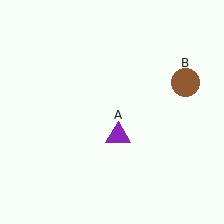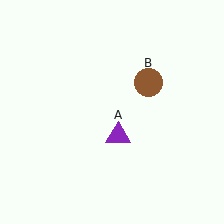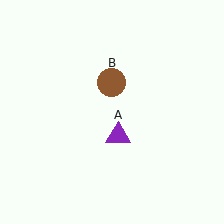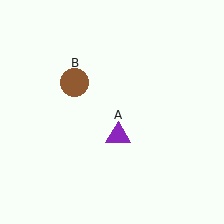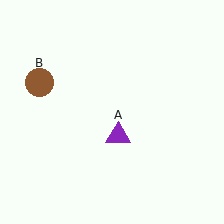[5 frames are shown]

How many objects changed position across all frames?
1 object changed position: brown circle (object B).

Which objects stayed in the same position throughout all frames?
Purple triangle (object A) remained stationary.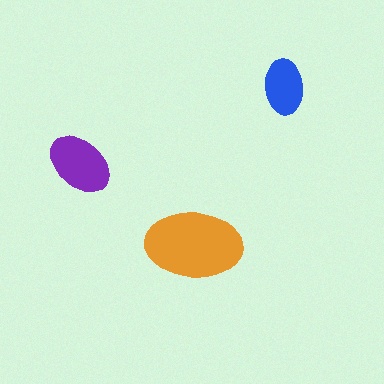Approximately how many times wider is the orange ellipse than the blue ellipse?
About 1.5 times wider.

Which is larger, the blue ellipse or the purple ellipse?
The purple one.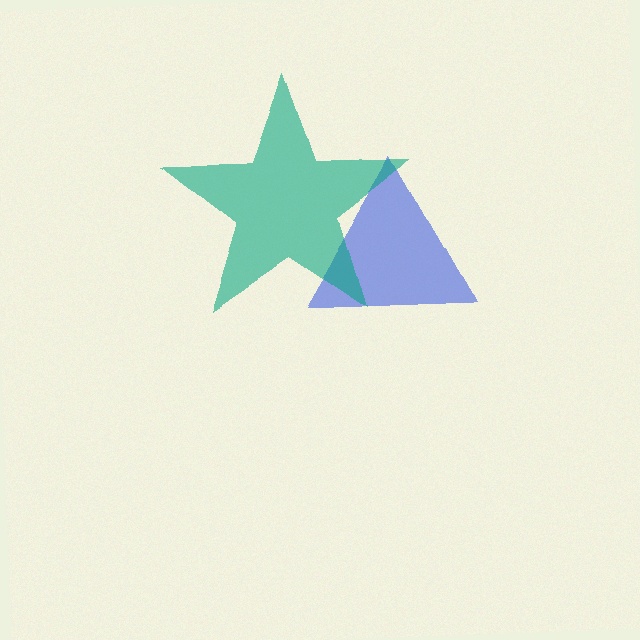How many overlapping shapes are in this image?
There are 2 overlapping shapes in the image.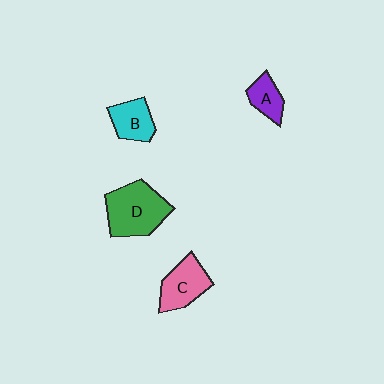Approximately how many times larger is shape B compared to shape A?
Approximately 1.3 times.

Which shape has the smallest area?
Shape A (purple).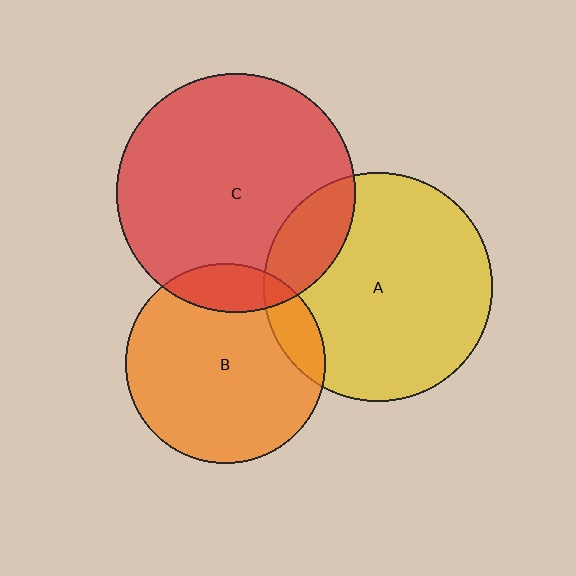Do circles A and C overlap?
Yes.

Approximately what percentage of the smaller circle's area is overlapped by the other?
Approximately 15%.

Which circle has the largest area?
Circle C (red).